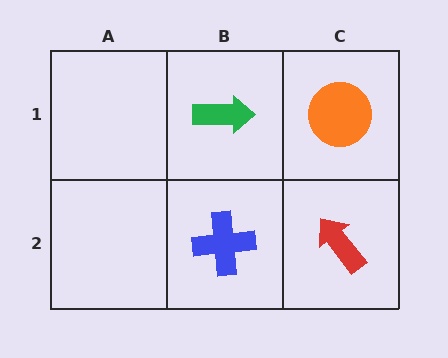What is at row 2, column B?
A blue cross.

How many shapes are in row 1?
2 shapes.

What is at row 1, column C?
An orange circle.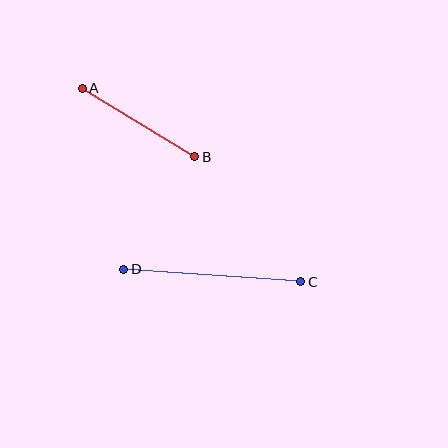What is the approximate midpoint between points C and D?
The midpoint is at approximately (212, 276) pixels.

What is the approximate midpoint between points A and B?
The midpoint is at approximately (138, 123) pixels.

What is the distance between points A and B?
The distance is approximately 132 pixels.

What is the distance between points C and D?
The distance is approximately 178 pixels.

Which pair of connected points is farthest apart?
Points C and D are farthest apart.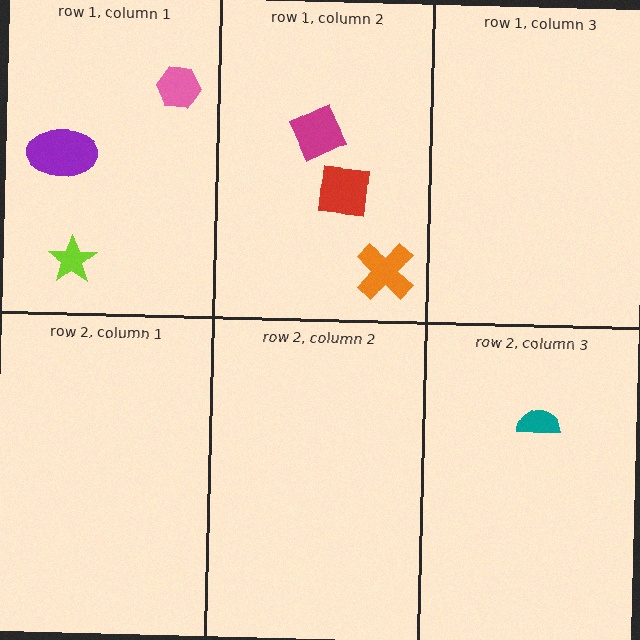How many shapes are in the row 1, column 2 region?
3.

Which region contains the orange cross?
The row 1, column 2 region.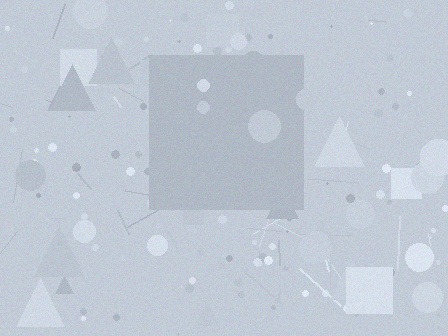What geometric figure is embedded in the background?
A square is embedded in the background.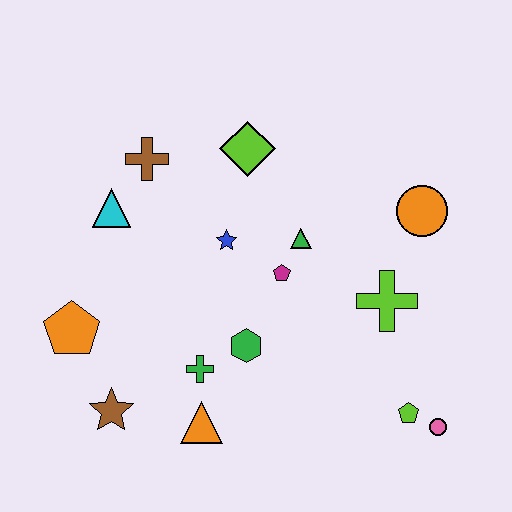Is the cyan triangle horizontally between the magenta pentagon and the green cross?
No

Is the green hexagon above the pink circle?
Yes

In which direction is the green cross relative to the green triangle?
The green cross is below the green triangle.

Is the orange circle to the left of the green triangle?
No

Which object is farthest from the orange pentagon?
The pink circle is farthest from the orange pentagon.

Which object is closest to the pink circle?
The lime pentagon is closest to the pink circle.